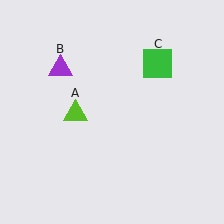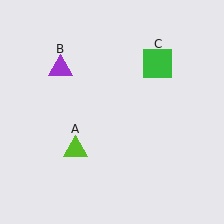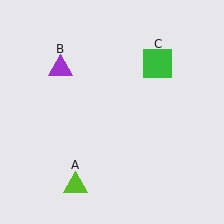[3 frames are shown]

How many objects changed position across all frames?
1 object changed position: lime triangle (object A).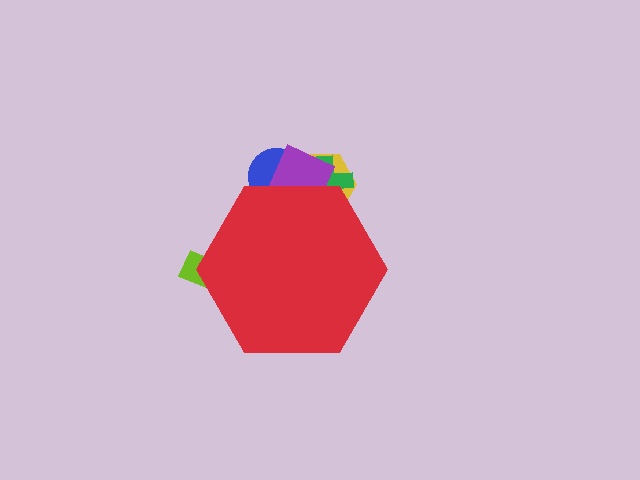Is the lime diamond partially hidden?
Yes, the lime diamond is partially hidden behind the red hexagon.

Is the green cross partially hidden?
Yes, the green cross is partially hidden behind the red hexagon.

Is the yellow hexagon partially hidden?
Yes, the yellow hexagon is partially hidden behind the red hexagon.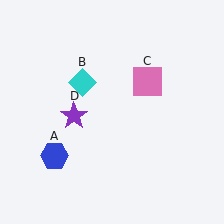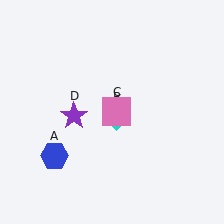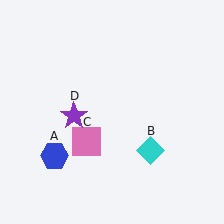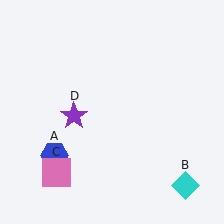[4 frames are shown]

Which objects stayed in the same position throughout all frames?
Blue hexagon (object A) and purple star (object D) remained stationary.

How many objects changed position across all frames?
2 objects changed position: cyan diamond (object B), pink square (object C).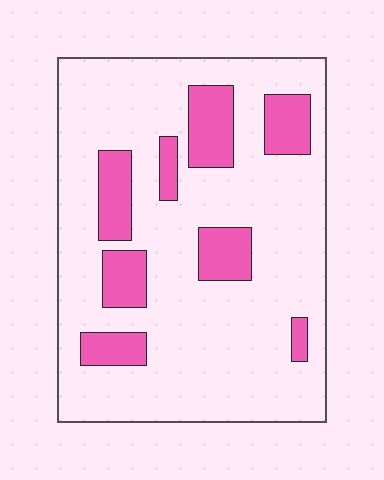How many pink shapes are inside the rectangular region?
8.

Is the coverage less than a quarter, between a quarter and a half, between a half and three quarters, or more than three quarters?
Less than a quarter.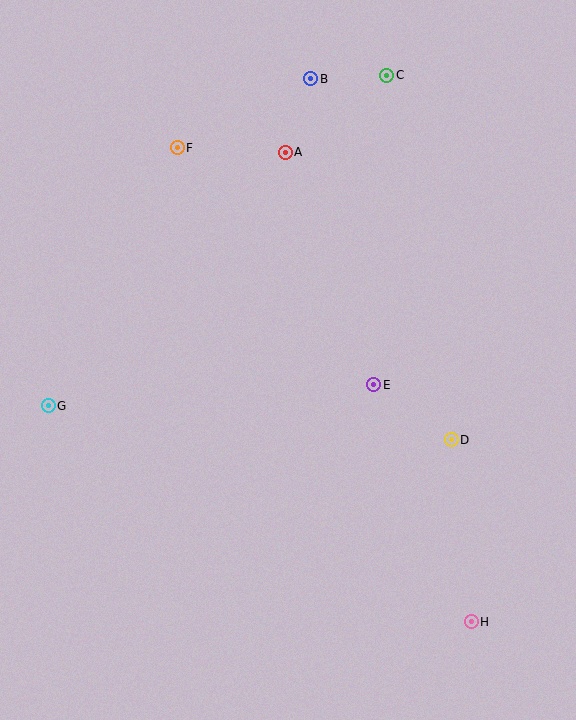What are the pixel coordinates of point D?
Point D is at (451, 439).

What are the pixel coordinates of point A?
Point A is at (285, 152).